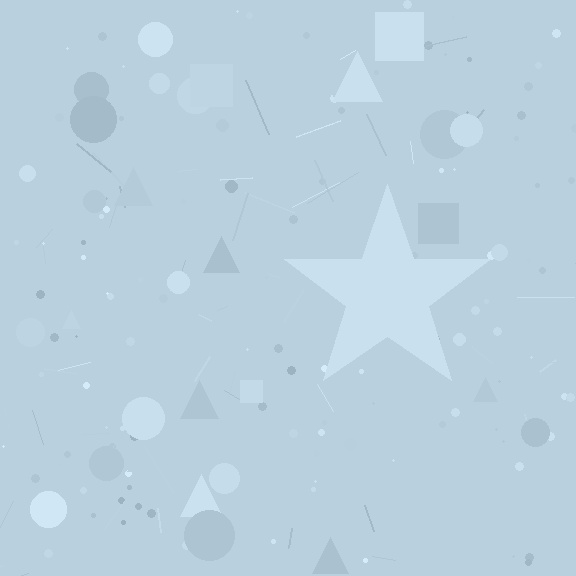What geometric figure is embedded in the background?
A star is embedded in the background.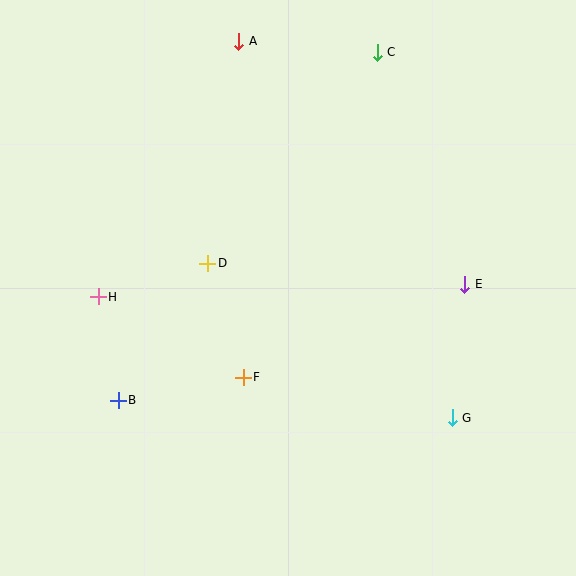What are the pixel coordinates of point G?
Point G is at (452, 418).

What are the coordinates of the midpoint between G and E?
The midpoint between G and E is at (459, 351).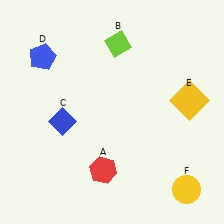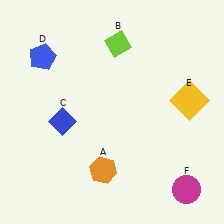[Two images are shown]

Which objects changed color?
A changed from red to orange. F changed from yellow to magenta.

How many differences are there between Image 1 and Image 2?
There are 2 differences between the two images.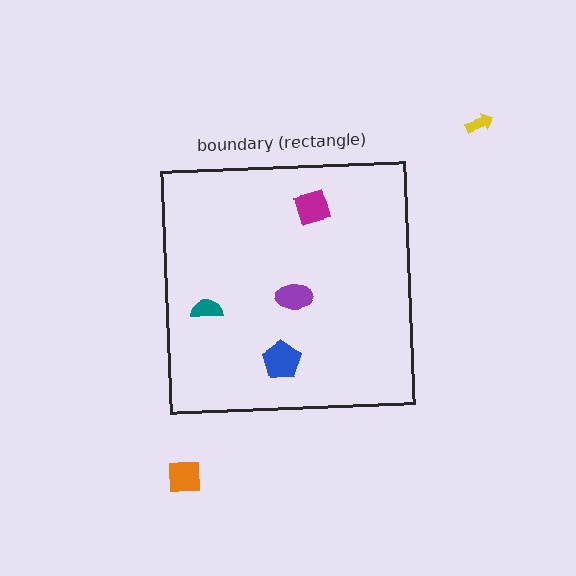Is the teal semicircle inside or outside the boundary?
Inside.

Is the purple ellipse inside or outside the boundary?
Inside.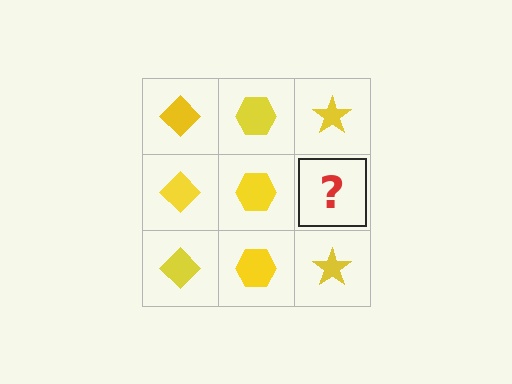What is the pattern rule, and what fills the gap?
The rule is that each column has a consistent shape. The gap should be filled with a yellow star.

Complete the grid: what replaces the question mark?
The question mark should be replaced with a yellow star.